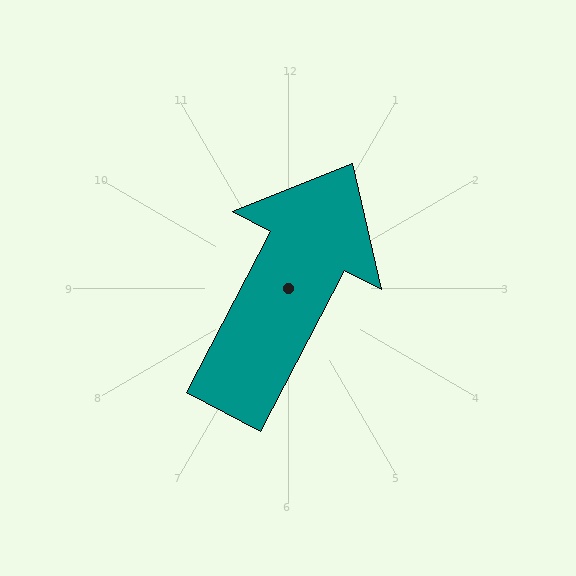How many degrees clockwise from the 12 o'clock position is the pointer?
Approximately 28 degrees.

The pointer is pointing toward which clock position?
Roughly 1 o'clock.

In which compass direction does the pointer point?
Northeast.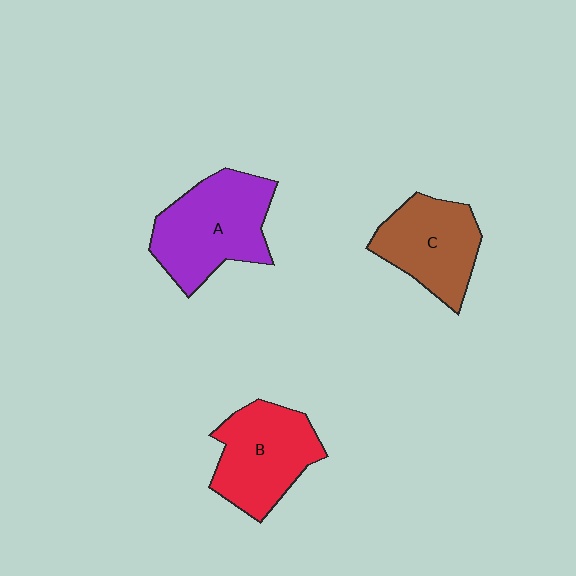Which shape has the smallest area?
Shape C (brown).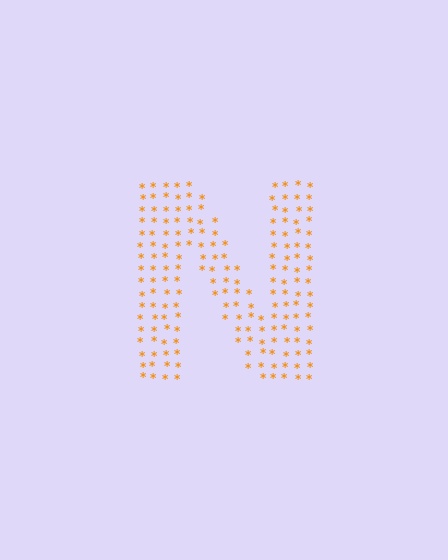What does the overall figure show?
The overall figure shows the letter N.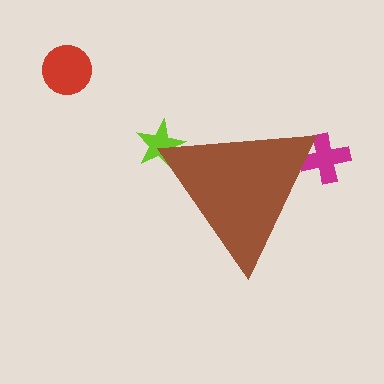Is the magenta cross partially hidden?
Yes, the magenta cross is partially hidden behind the brown triangle.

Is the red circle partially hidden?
No, the red circle is fully visible.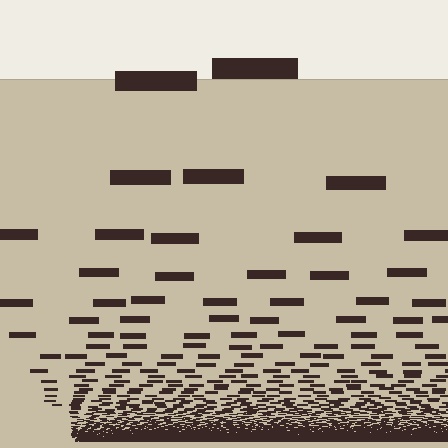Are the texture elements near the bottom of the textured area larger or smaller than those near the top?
Smaller. The gradient is inverted — elements near the bottom are smaller and denser.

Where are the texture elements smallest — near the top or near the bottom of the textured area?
Near the bottom.